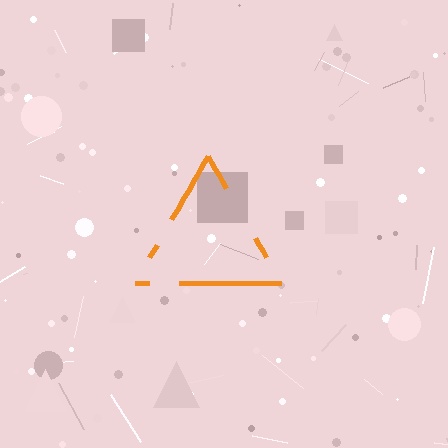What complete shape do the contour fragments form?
The contour fragments form a triangle.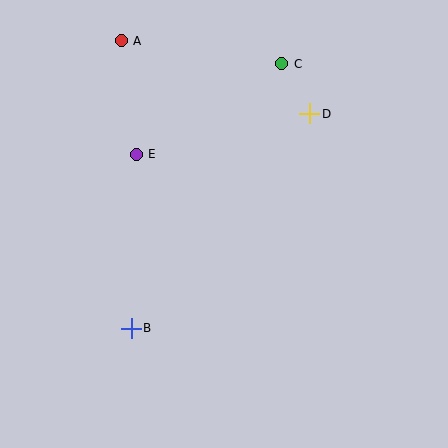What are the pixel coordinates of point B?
Point B is at (131, 328).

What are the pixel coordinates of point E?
Point E is at (136, 154).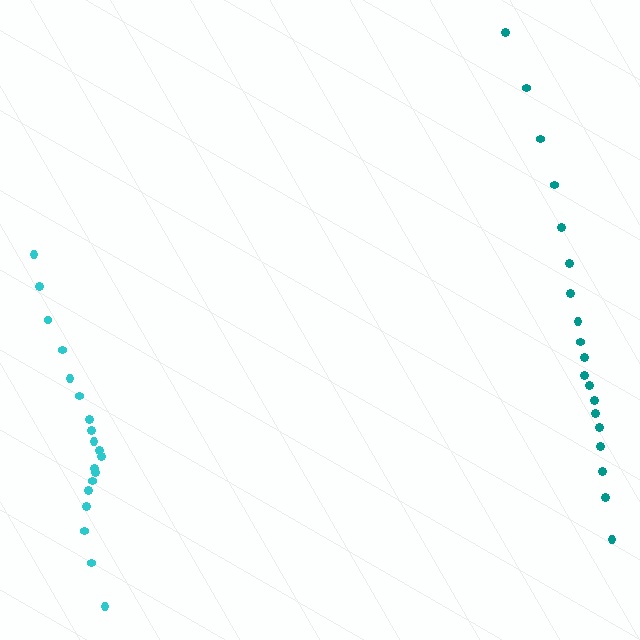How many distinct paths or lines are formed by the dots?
There are 2 distinct paths.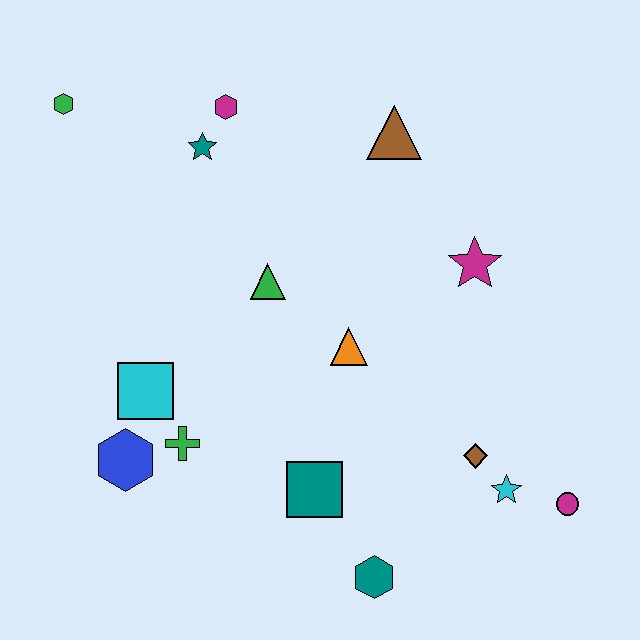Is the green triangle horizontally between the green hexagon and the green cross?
No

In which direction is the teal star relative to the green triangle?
The teal star is above the green triangle.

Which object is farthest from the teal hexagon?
The green hexagon is farthest from the teal hexagon.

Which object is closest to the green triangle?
The orange triangle is closest to the green triangle.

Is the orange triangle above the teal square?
Yes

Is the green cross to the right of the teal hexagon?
No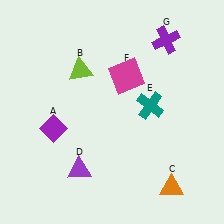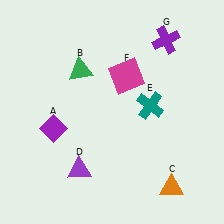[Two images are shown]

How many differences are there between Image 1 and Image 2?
There is 1 difference between the two images.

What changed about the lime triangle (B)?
In Image 1, B is lime. In Image 2, it changed to green.